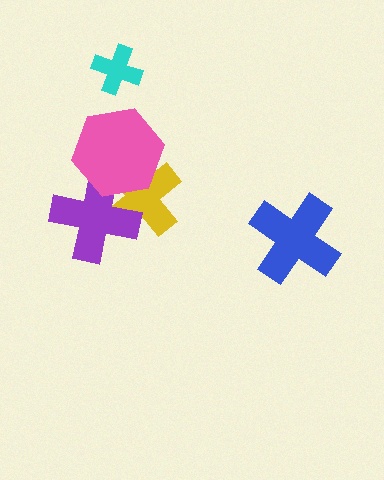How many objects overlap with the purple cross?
2 objects overlap with the purple cross.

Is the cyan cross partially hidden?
No, no other shape covers it.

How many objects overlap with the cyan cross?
0 objects overlap with the cyan cross.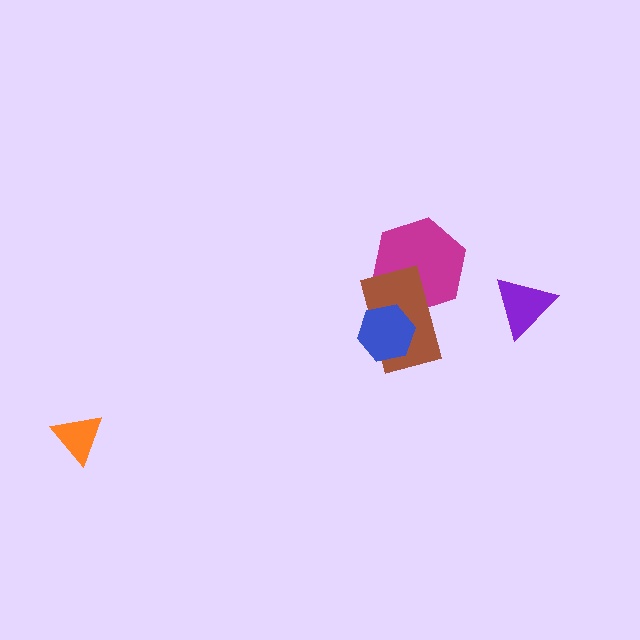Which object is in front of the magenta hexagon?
The brown rectangle is in front of the magenta hexagon.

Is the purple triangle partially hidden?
No, no other shape covers it.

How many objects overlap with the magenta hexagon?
1 object overlaps with the magenta hexagon.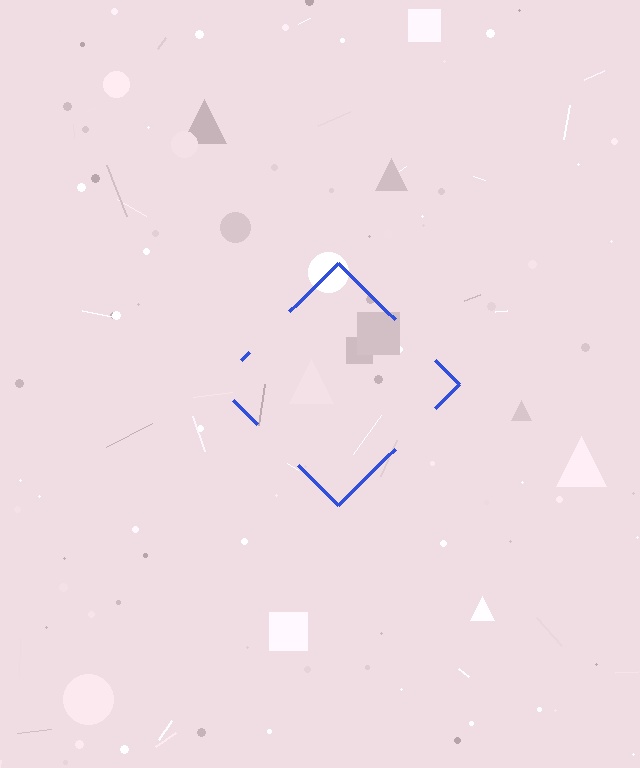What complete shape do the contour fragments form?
The contour fragments form a diamond.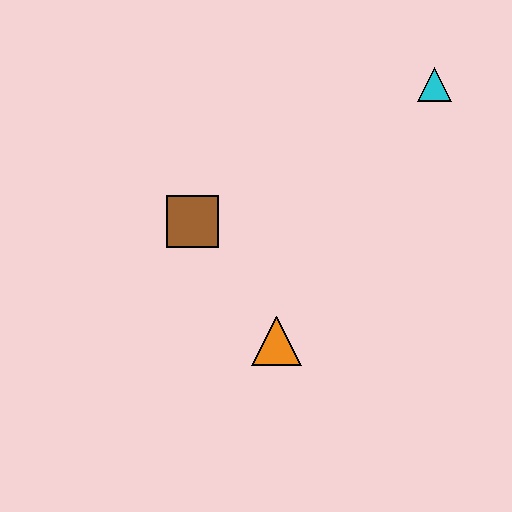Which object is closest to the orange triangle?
The brown square is closest to the orange triangle.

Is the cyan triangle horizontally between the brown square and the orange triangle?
No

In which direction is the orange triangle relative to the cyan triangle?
The orange triangle is below the cyan triangle.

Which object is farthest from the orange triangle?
The cyan triangle is farthest from the orange triangle.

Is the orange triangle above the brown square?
No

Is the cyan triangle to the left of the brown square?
No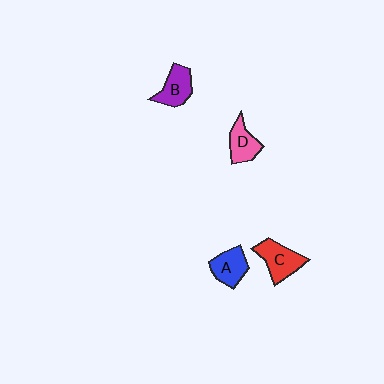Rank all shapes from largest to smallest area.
From largest to smallest: C (red), B (purple), A (blue), D (pink).